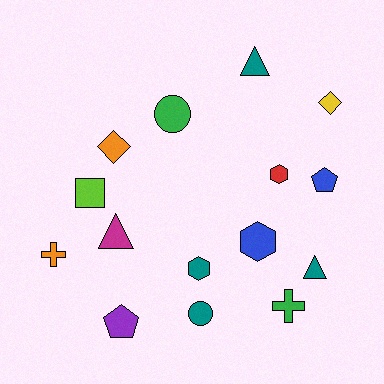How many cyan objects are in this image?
There are no cyan objects.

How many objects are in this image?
There are 15 objects.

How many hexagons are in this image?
There are 3 hexagons.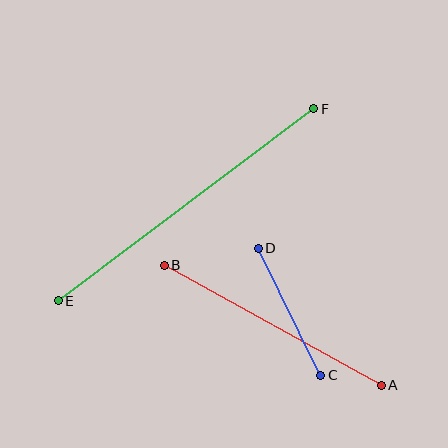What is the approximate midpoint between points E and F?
The midpoint is at approximately (186, 205) pixels.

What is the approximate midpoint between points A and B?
The midpoint is at approximately (273, 325) pixels.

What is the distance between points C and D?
The distance is approximately 142 pixels.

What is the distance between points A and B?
The distance is approximately 248 pixels.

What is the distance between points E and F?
The distance is approximately 320 pixels.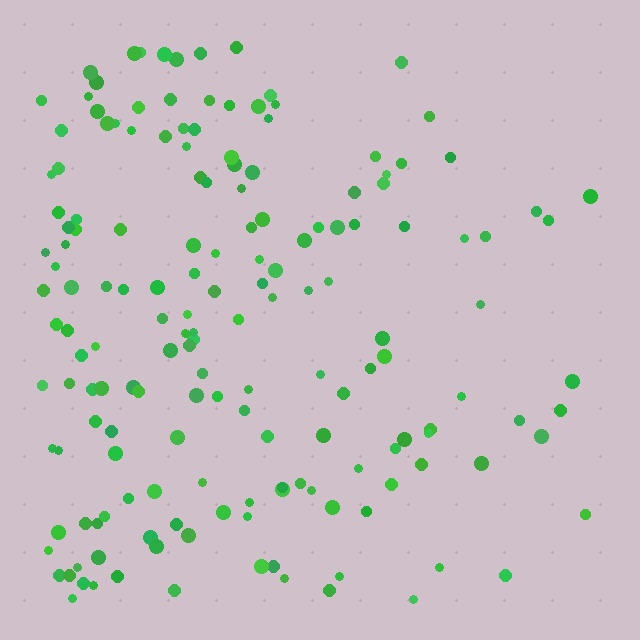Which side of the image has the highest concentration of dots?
The left.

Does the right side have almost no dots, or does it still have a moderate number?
Still a moderate number, just noticeably fewer than the left.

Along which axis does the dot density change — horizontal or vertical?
Horizontal.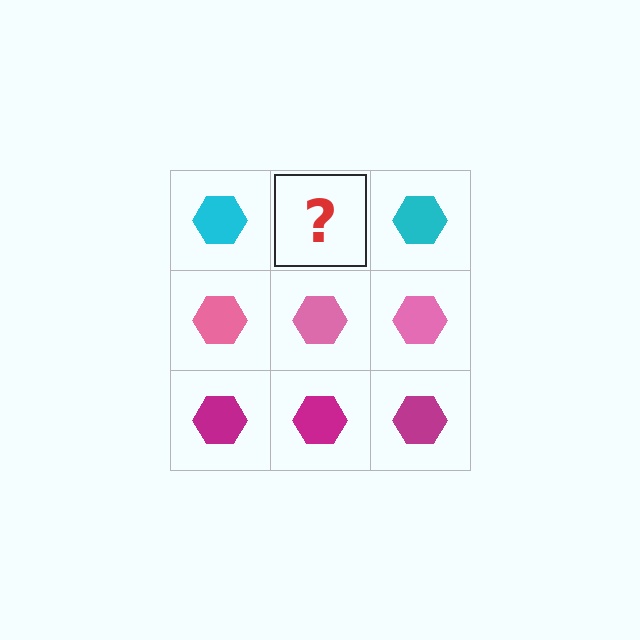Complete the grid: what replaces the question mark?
The question mark should be replaced with a cyan hexagon.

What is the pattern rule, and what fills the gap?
The rule is that each row has a consistent color. The gap should be filled with a cyan hexagon.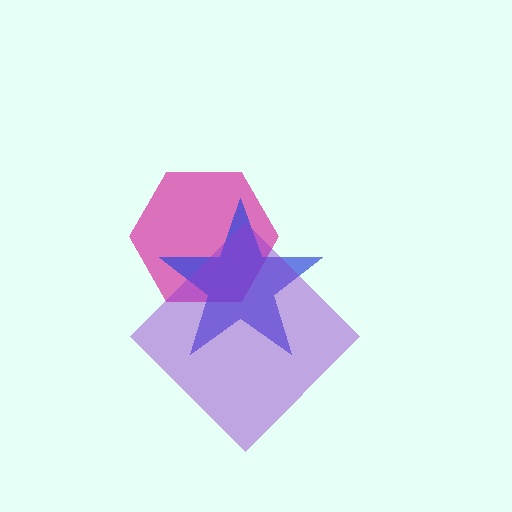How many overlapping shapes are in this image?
There are 3 overlapping shapes in the image.